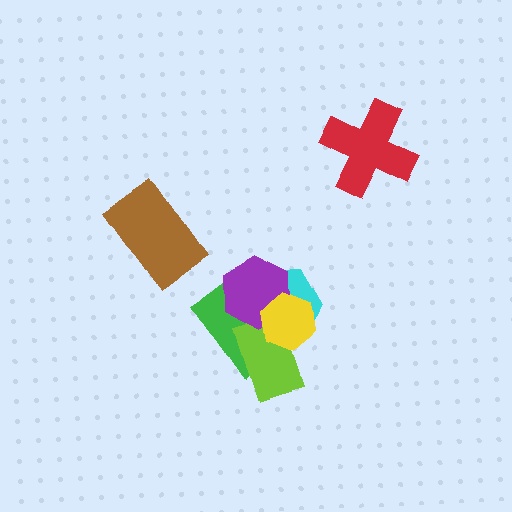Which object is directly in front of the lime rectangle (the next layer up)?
The purple hexagon is directly in front of the lime rectangle.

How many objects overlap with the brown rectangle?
0 objects overlap with the brown rectangle.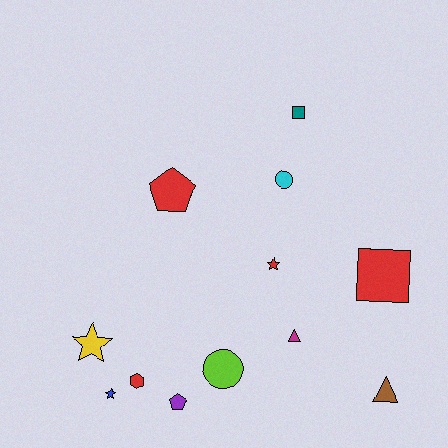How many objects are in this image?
There are 12 objects.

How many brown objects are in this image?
There is 1 brown object.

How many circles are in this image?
There are 2 circles.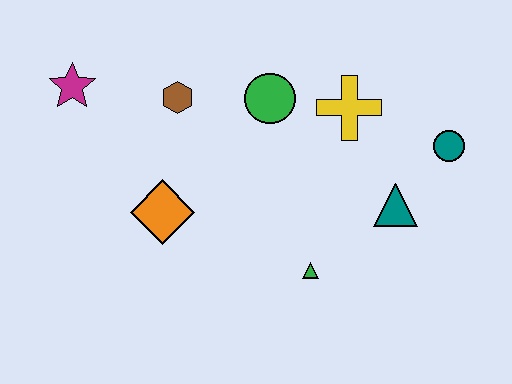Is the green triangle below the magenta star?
Yes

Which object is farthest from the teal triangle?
The magenta star is farthest from the teal triangle.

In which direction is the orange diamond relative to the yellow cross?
The orange diamond is to the left of the yellow cross.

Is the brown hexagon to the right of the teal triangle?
No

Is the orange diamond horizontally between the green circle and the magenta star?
Yes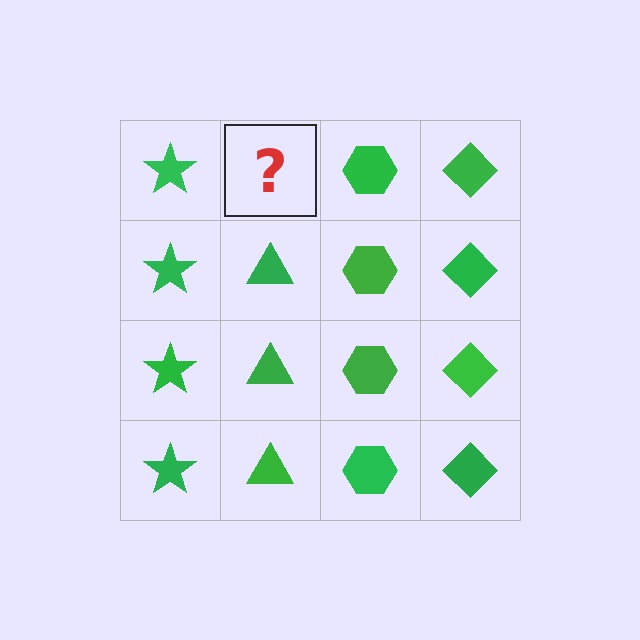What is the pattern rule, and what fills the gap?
The rule is that each column has a consistent shape. The gap should be filled with a green triangle.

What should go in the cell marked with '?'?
The missing cell should contain a green triangle.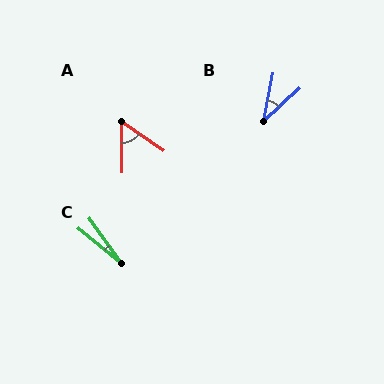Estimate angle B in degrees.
Approximately 36 degrees.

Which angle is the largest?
A, at approximately 54 degrees.